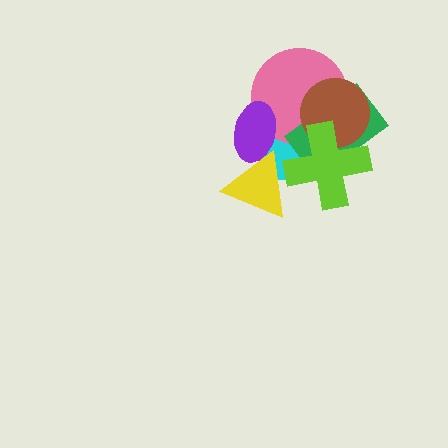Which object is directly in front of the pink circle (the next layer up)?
The green rectangle is directly in front of the pink circle.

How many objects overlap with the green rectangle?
4 objects overlap with the green rectangle.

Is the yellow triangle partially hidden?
Yes, it is partially covered by another shape.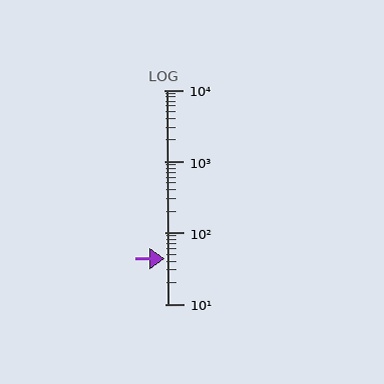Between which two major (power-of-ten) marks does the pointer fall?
The pointer is between 10 and 100.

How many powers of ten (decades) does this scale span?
The scale spans 3 decades, from 10 to 10000.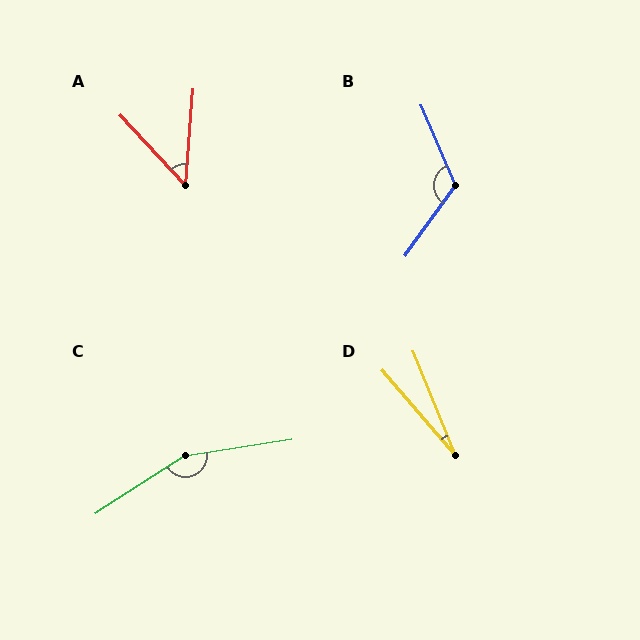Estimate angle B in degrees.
Approximately 121 degrees.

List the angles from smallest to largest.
D (19°), A (47°), B (121°), C (156°).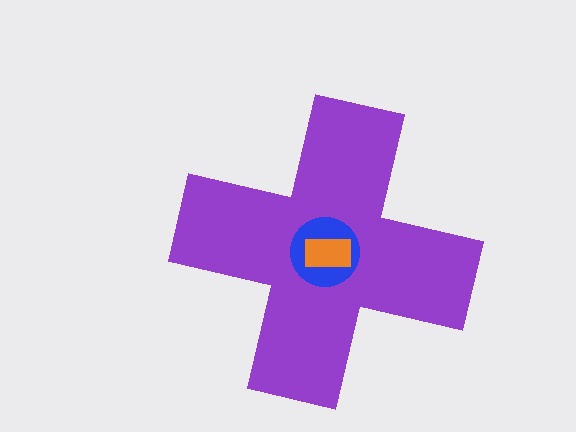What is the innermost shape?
The orange rectangle.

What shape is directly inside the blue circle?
The orange rectangle.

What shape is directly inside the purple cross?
The blue circle.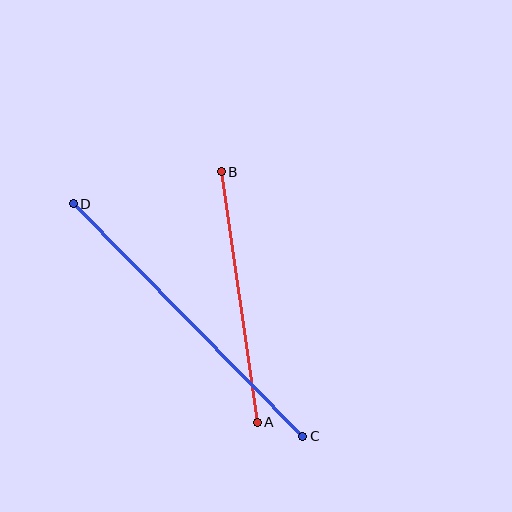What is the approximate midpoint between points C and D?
The midpoint is at approximately (188, 320) pixels.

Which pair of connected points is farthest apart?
Points C and D are farthest apart.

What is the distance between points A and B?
The distance is approximately 253 pixels.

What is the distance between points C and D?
The distance is approximately 327 pixels.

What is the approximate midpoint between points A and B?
The midpoint is at approximately (239, 297) pixels.